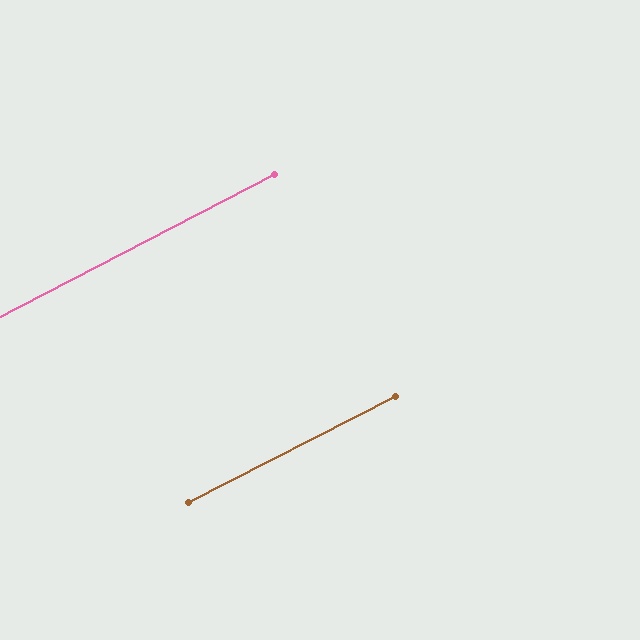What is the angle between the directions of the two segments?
Approximately 0 degrees.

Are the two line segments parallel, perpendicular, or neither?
Parallel — their directions differ by only 0.4°.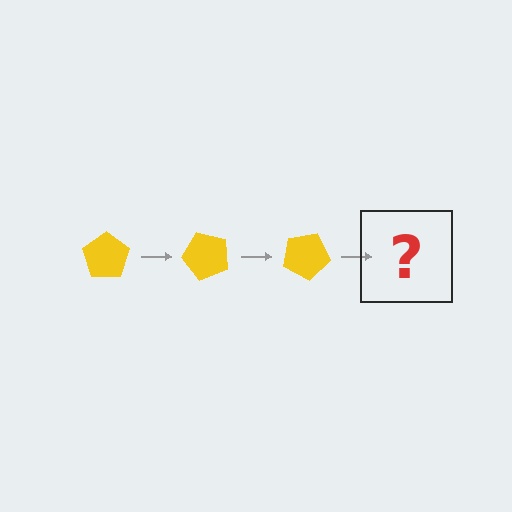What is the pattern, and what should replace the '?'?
The pattern is that the pentagon rotates 50 degrees each step. The '?' should be a yellow pentagon rotated 150 degrees.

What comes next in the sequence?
The next element should be a yellow pentagon rotated 150 degrees.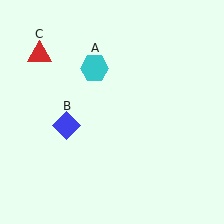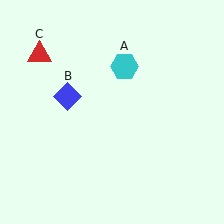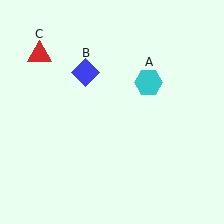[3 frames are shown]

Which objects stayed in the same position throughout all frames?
Red triangle (object C) remained stationary.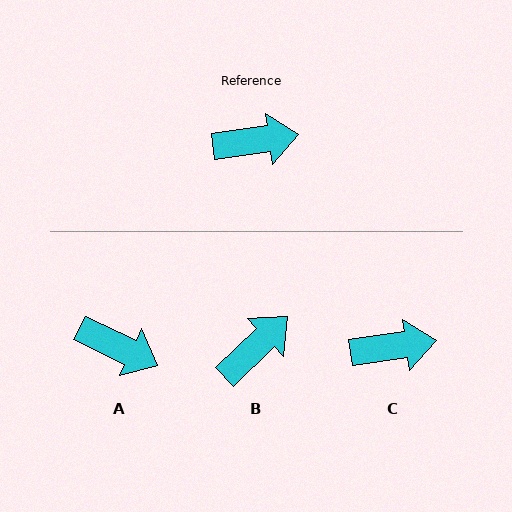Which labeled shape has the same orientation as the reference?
C.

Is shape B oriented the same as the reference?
No, it is off by about 36 degrees.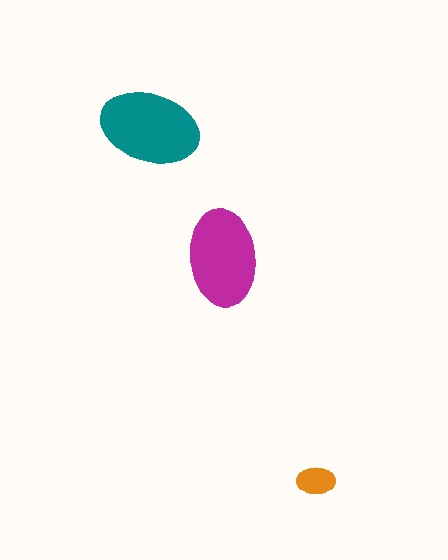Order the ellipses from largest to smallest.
the teal one, the magenta one, the orange one.